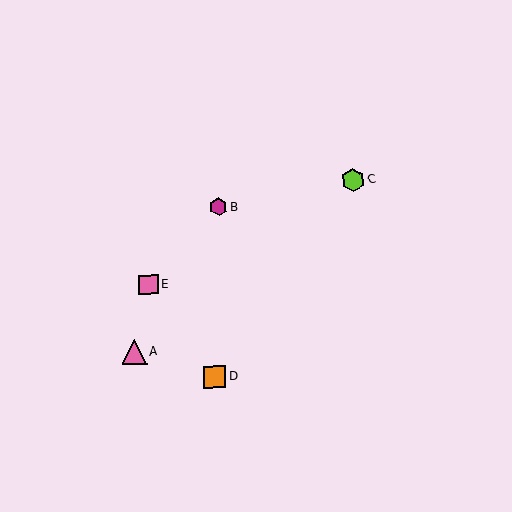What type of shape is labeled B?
Shape B is a magenta hexagon.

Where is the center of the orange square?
The center of the orange square is at (215, 377).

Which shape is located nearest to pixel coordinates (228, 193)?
The magenta hexagon (labeled B) at (218, 207) is nearest to that location.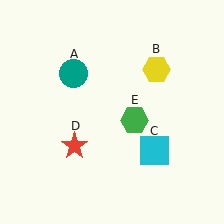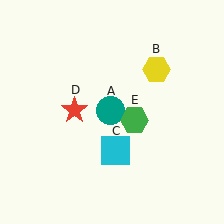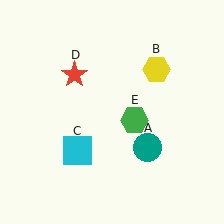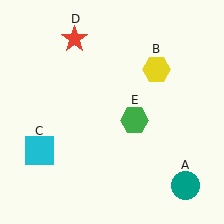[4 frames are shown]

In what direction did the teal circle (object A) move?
The teal circle (object A) moved down and to the right.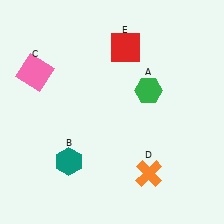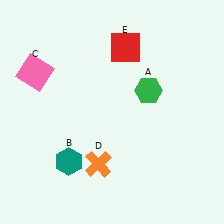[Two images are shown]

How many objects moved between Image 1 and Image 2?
1 object moved between the two images.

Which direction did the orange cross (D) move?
The orange cross (D) moved left.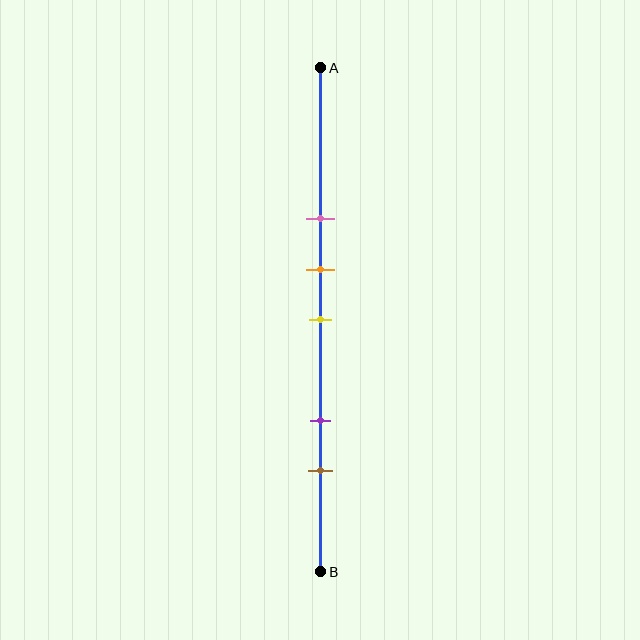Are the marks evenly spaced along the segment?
No, the marks are not evenly spaced.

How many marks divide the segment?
There are 5 marks dividing the segment.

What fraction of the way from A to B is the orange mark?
The orange mark is approximately 40% (0.4) of the way from A to B.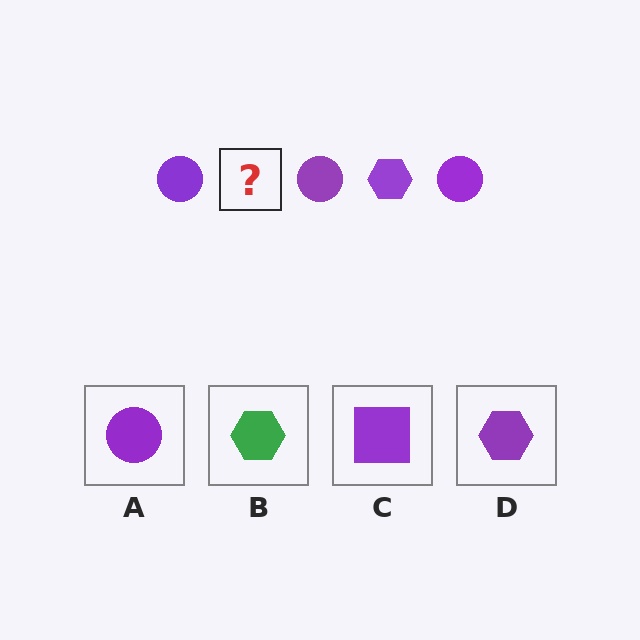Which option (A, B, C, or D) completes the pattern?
D.